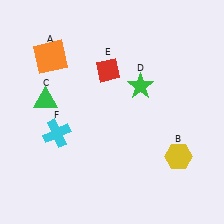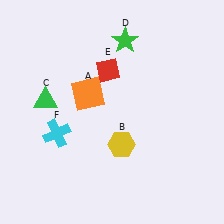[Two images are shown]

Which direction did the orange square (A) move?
The orange square (A) moved right.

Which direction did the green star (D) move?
The green star (D) moved up.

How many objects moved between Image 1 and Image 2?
3 objects moved between the two images.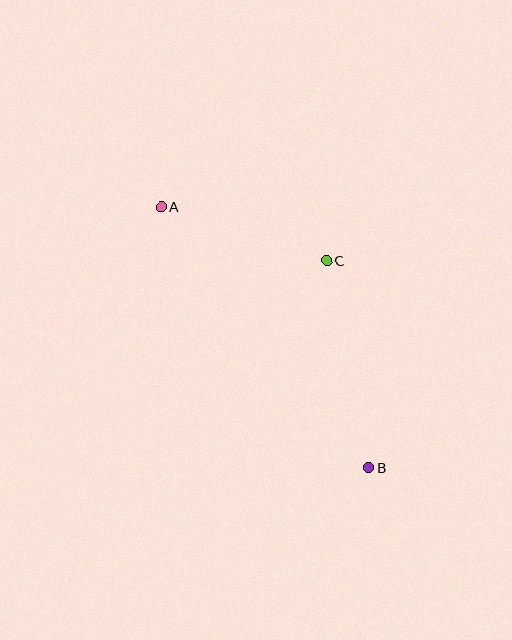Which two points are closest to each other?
Points A and C are closest to each other.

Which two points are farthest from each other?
Points A and B are farthest from each other.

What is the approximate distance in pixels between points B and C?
The distance between B and C is approximately 211 pixels.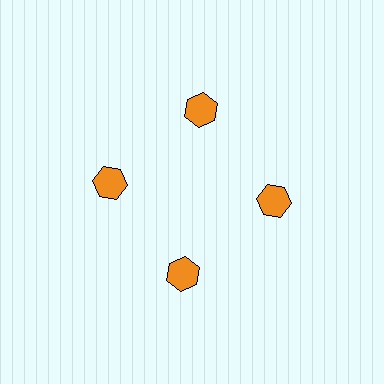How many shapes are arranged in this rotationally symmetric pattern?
There are 4 shapes, arranged in 4 groups of 1.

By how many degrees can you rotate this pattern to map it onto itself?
The pattern maps onto itself every 90 degrees of rotation.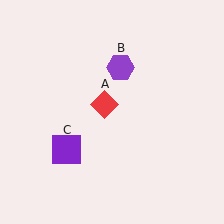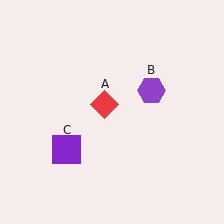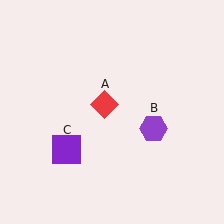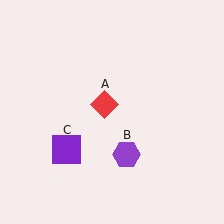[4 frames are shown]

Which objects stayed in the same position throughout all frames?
Red diamond (object A) and purple square (object C) remained stationary.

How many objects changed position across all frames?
1 object changed position: purple hexagon (object B).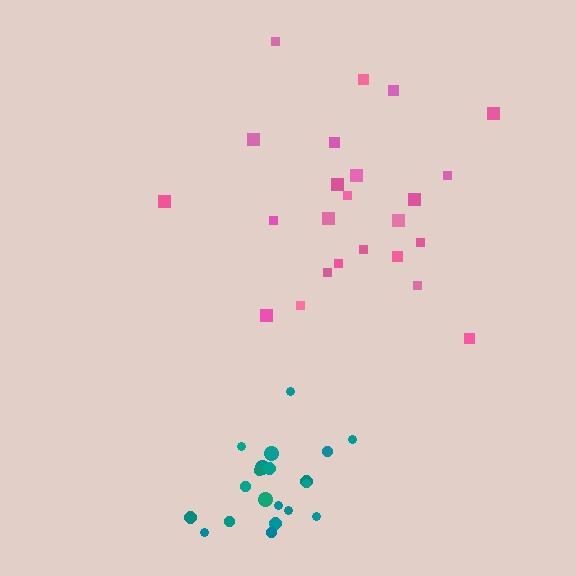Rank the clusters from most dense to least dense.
teal, pink.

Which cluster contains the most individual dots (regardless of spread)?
Pink (24).